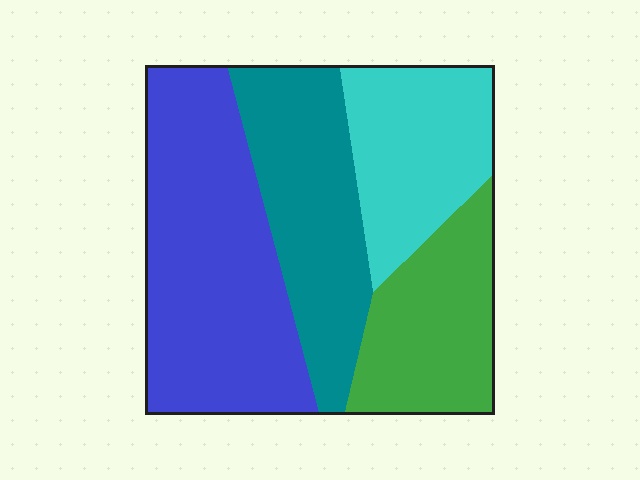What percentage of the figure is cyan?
Cyan covers around 20% of the figure.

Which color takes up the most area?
Blue, at roughly 35%.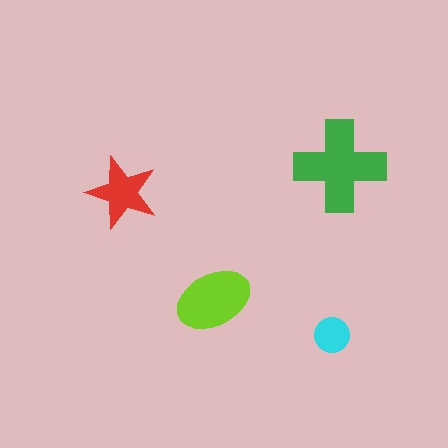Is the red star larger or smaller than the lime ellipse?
Smaller.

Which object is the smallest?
The cyan circle.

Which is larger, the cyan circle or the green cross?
The green cross.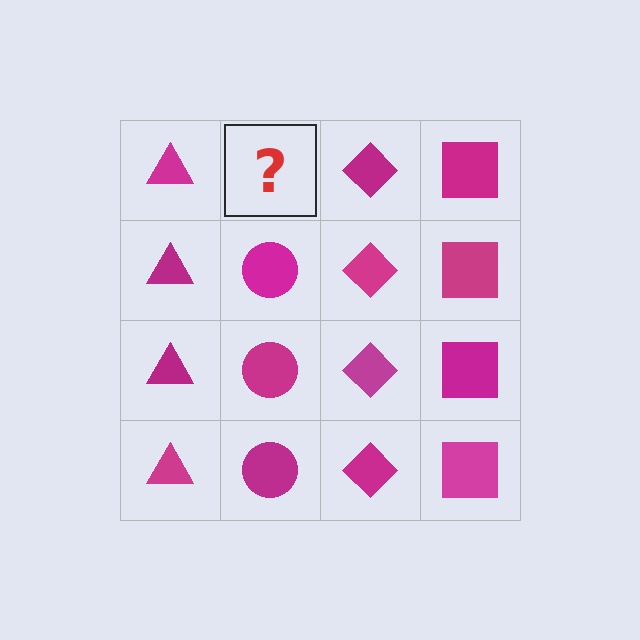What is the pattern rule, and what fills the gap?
The rule is that each column has a consistent shape. The gap should be filled with a magenta circle.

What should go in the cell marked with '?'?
The missing cell should contain a magenta circle.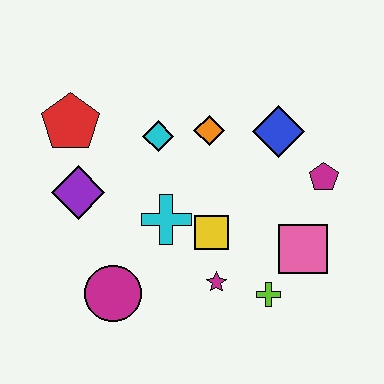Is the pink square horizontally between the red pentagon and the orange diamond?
No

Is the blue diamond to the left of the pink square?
Yes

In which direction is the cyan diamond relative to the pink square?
The cyan diamond is to the left of the pink square.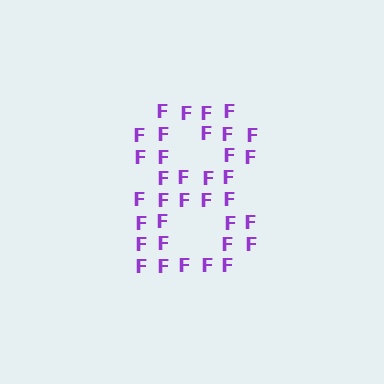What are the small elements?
The small elements are letter F's.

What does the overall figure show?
The overall figure shows the digit 8.